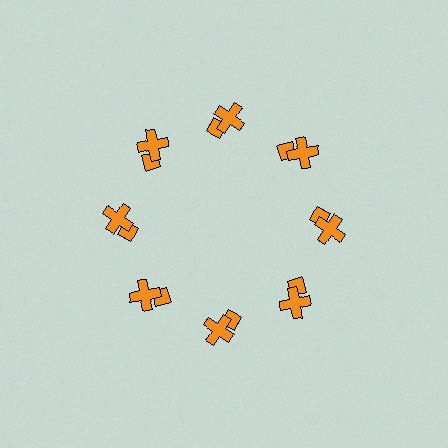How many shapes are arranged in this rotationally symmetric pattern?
There are 16 shapes, arranged in 8 groups of 2.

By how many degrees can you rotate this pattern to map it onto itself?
The pattern maps onto itself every 45 degrees of rotation.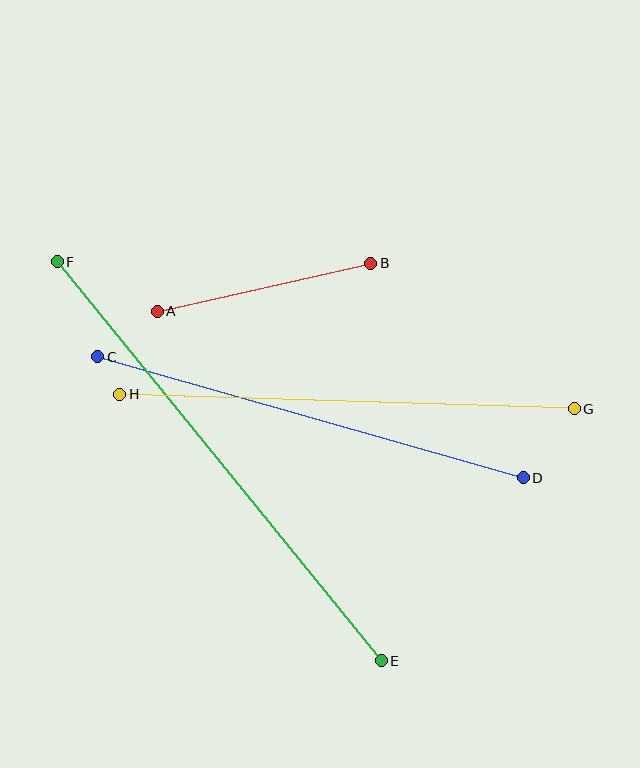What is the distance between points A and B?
The distance is approximately 219 pixels.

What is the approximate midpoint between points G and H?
The midpoint is at approximately (347, 402) pixels.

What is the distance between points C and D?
The distance is approximately 442 pixels.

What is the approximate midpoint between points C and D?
The midpoint is at approximately (311, 417) pixels.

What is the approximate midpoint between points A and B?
The midpoint is at approximately (264, 287) pixels.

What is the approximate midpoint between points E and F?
The midpoint is at approximately (219, 461) pixels.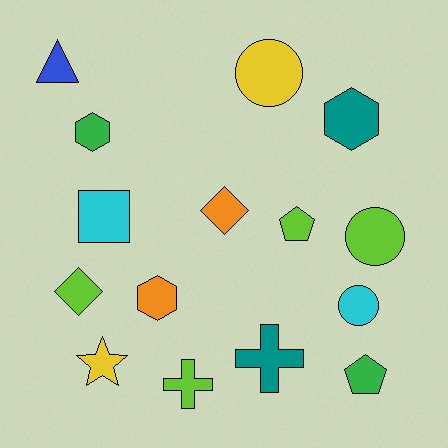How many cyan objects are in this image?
There are 2 cyan objects.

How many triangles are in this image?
There is 1 triangle.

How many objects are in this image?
There are 15 objects.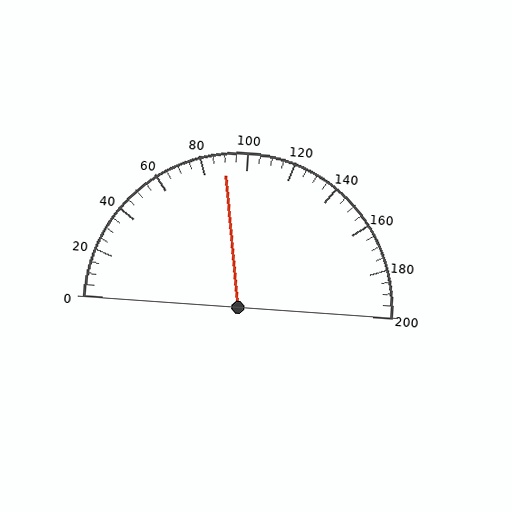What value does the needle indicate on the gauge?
The needle indicates approximately 90.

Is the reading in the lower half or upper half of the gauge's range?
The reading is in the lower half of the range (0 to 200).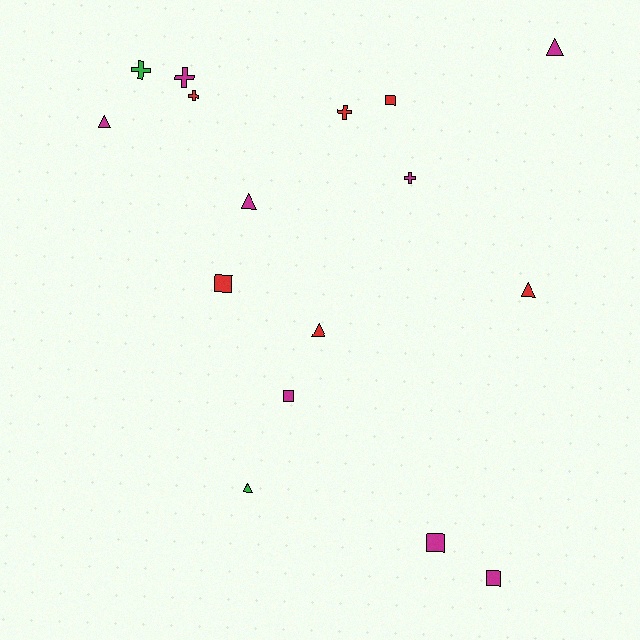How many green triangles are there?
There is 1 green triangle.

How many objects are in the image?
There are 16 objects.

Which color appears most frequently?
Magenta, with 8 objects.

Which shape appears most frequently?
Triangle, with 6 objects.